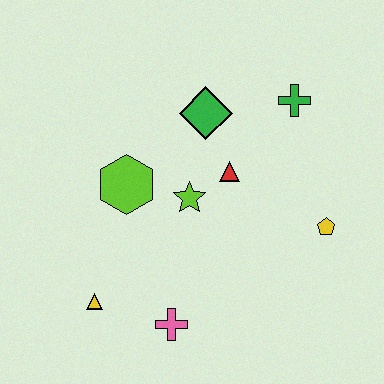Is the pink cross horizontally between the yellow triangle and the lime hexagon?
No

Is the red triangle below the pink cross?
No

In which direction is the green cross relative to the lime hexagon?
The green cross is to the right of the lime hexagon.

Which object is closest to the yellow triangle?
The pink cross is closest to the yellow triangle.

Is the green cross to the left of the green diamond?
No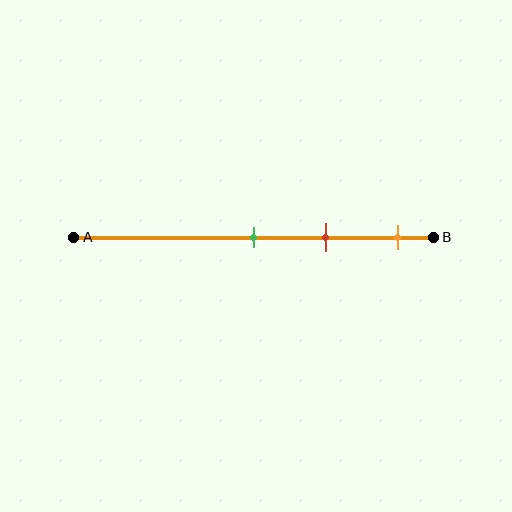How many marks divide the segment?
There are 3 marks dividing the segment.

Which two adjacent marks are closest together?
The green and red marks are the closest adjacent pair.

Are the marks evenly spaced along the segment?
Yes, the marks are approximately evenly spaced.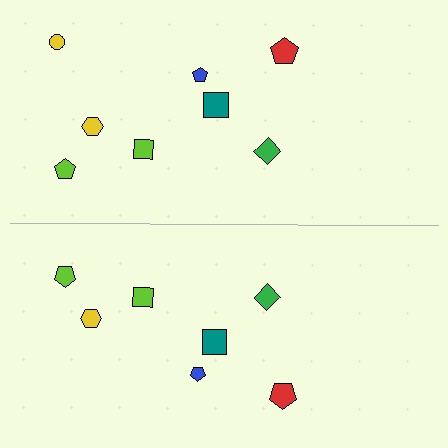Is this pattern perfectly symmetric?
No, the pattern is not perfectly symmetric. A yellow circle is missing from the bottom side.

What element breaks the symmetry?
A yellow circle is missing from the bottom side.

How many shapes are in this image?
There are 15 shapes in this image.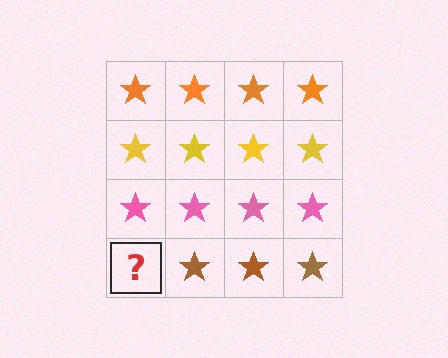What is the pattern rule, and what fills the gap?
The rule is that each row has a consistent color. The gap should be filled with a brown star.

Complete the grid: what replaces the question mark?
The question mark should be replaced with a brown star.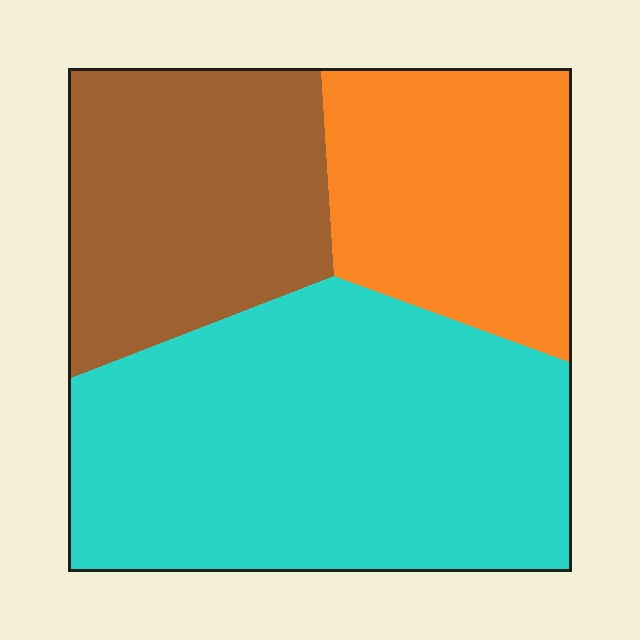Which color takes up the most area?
Cyan, at roughly 50%.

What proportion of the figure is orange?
Orange takes up about one quarter (1/4) of the figure.